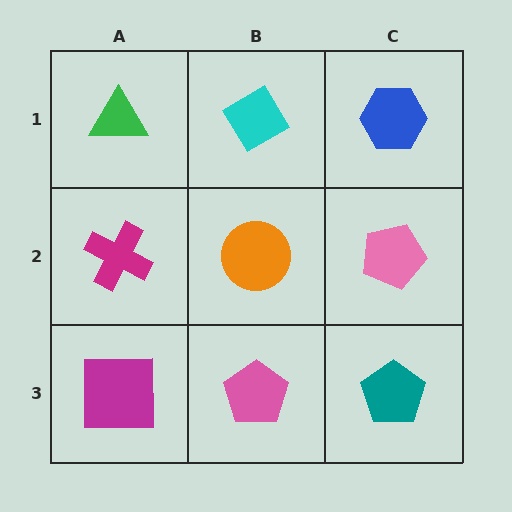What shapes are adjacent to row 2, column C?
A blue hexagon (row 1, column C), a teal pentagon (row 3, column C), an orange circle (row 2, column B).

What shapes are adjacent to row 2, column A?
A green triangle (row 1, column A), a magenta square (row 3, column A), an orange circle (row 2, column B).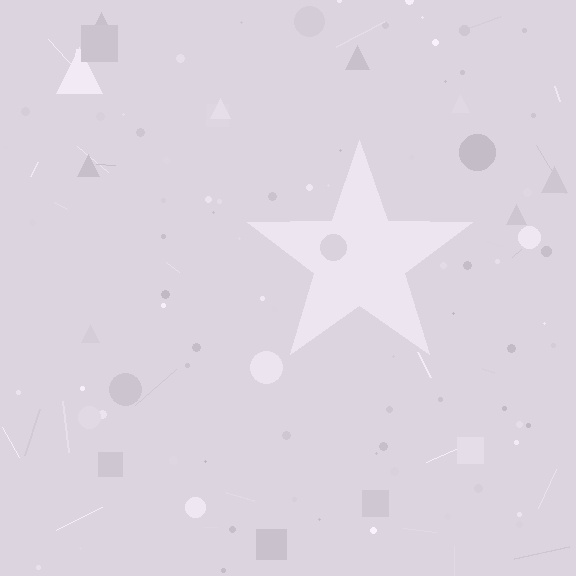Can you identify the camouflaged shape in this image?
The camouflaged shape is a star.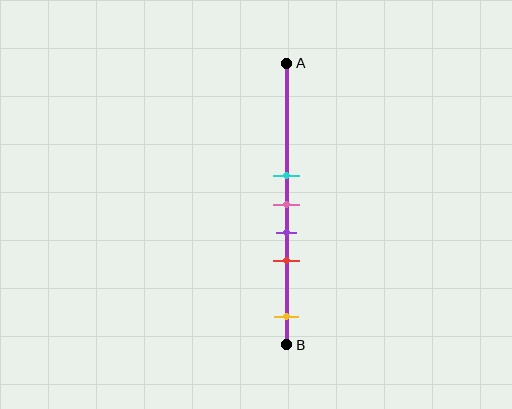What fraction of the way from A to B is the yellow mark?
The yellow mark is approximately 90% (0.9) of the way from A to B.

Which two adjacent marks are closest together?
The cyan and pink marks are the closest adjacent pair.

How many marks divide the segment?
There are 5 marks dividing the segment.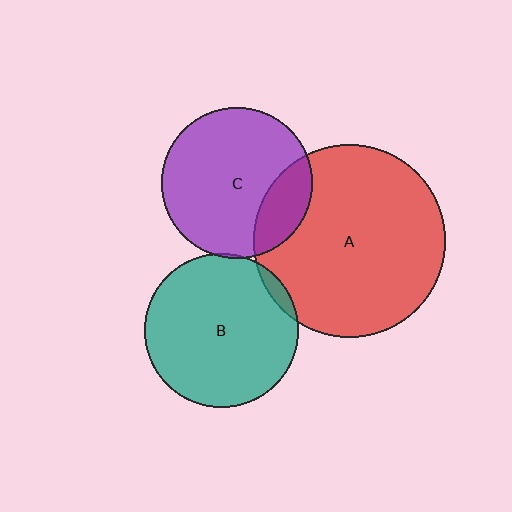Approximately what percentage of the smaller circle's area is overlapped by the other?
Approximately 5%.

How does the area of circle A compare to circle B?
Approximately 1.6 times.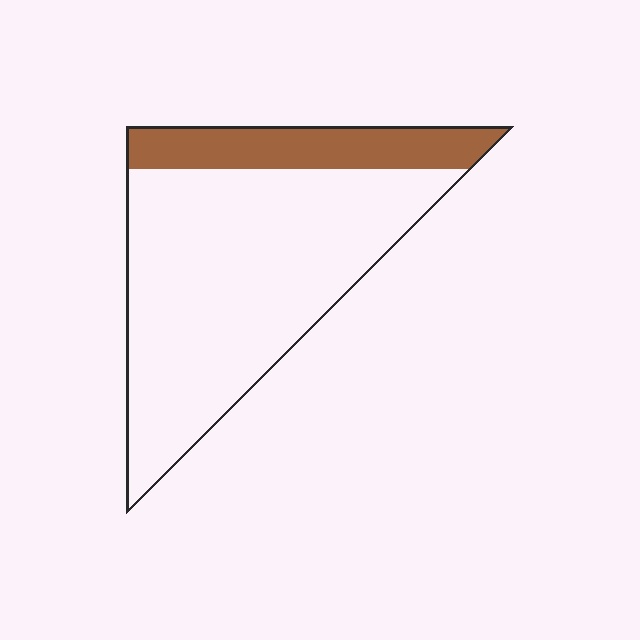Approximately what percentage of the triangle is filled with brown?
Approximately 20%.